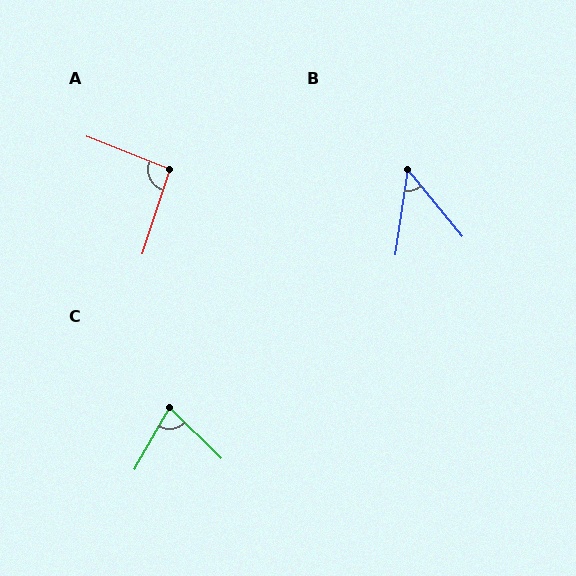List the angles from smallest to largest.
B (48°), C (75°), A (94°).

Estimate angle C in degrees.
Approximately 75 degrees.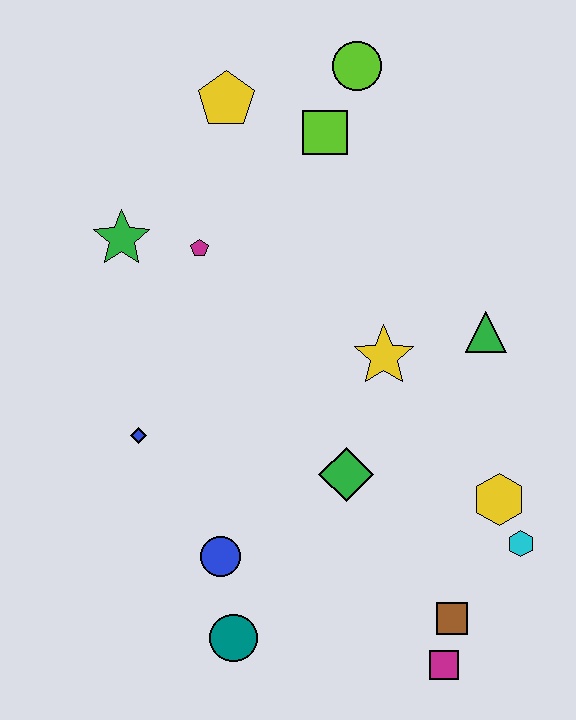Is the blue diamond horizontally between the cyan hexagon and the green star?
Yes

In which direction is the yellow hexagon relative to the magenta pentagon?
The yellow hexagon is to the right of the magenta pentagon.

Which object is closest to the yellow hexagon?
The cyan hexagon is closest to the yellow hexagon.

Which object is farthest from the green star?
The magenta square is farthest from the green star.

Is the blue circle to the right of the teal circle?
No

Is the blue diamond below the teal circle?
No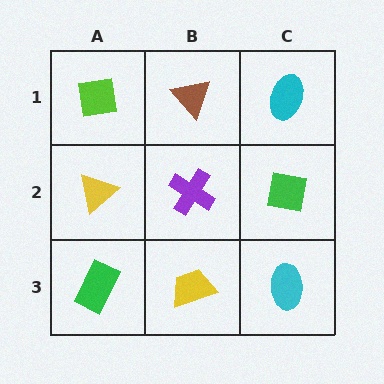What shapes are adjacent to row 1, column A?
A yellow triangle (row 2, column A), a brown triangle (row 1, column B).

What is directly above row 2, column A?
A lime square.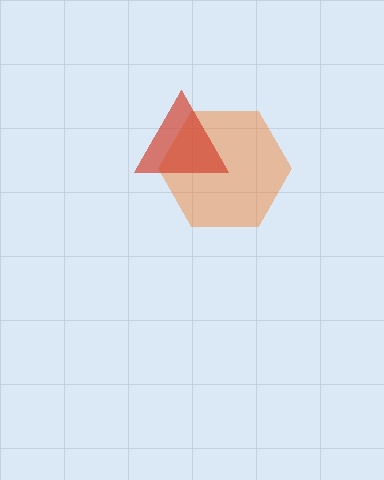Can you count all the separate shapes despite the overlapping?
Yes, there are 2 separate shapes.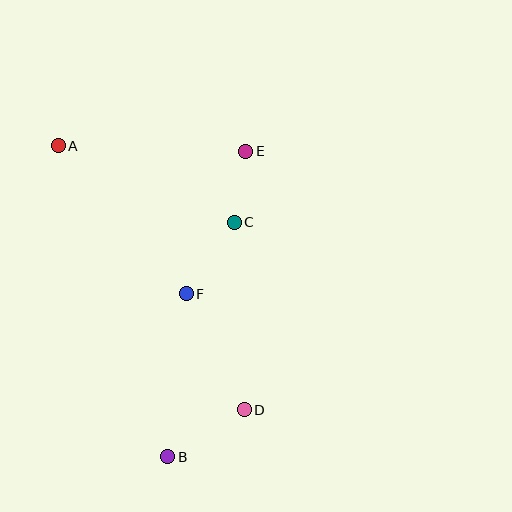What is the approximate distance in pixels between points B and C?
The distance between B and C is approximately 244 pixels.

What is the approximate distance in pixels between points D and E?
The distance between D and E is approximately 258 pixels.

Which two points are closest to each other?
Points C and E are closest to each other.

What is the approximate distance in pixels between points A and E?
The distance between A and E is approximately 188 pixels.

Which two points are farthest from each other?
Points A and B are farthest from each other.